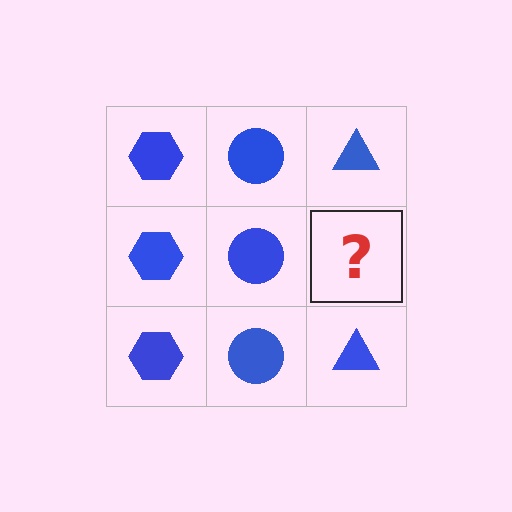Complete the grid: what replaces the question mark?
The question mark should be replaced with a blue triangle.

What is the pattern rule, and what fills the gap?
The rule is that each column has a consistent shape. The gap should be filled with a blue triangle.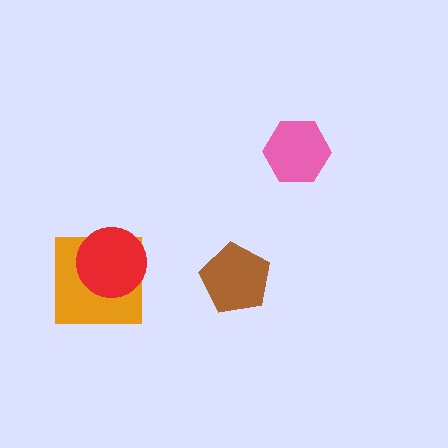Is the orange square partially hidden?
Yes, it is partially covered by another shape.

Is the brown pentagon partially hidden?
No, no other shape covers it.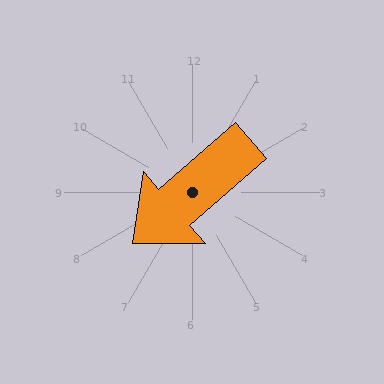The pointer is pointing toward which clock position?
Roughly 8 o'clock.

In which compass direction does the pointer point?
Southwest.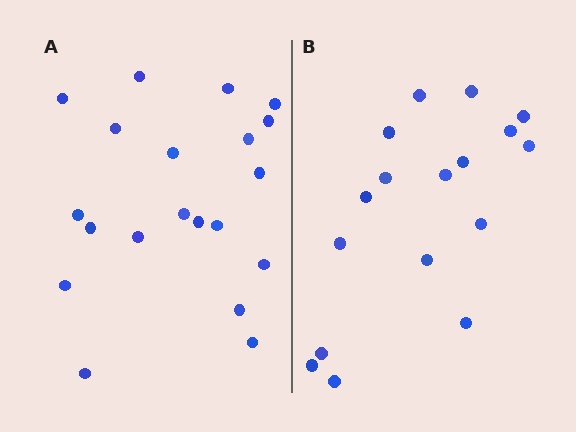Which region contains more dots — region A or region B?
Region A (the left region) has more dots.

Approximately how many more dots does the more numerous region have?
Region A has just a few more — roughly 2 or 3 more dots than region B.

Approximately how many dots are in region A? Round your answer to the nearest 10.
About 20 dots.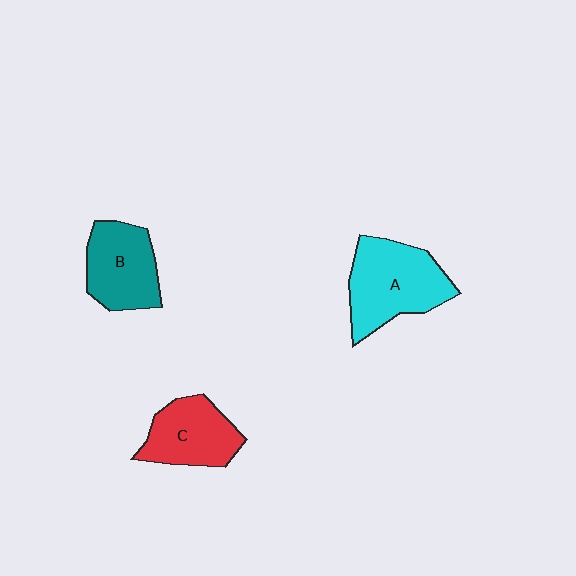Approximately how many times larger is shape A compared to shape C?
Approximately 1.3 times.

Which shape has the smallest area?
Shape C (red).